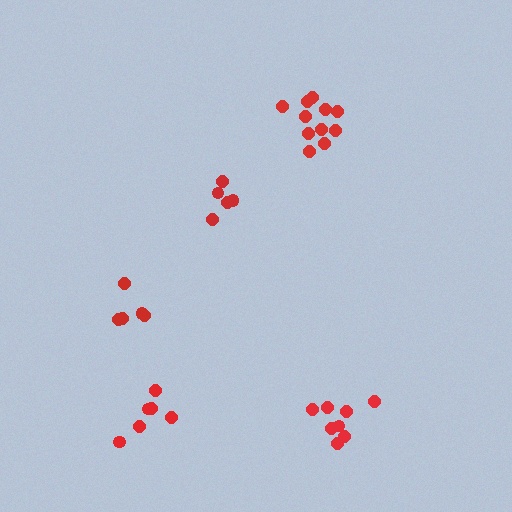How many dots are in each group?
Group 1: 5 dots, Group 2: 8 dots, Group 3: 5 dots, Group 4: 6 dots, Group 5: 11 dots (35 total).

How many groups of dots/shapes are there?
There are 5 groups.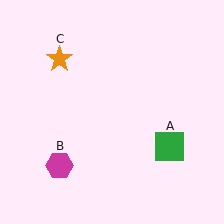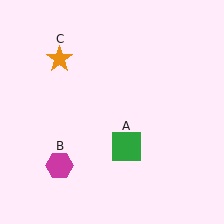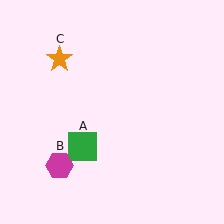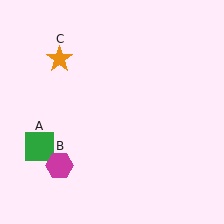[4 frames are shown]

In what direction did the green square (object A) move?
The green square (object A) moved left.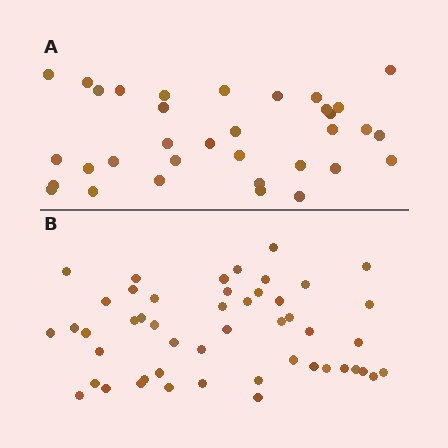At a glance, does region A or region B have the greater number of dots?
Region B (the bottom region) has more dots.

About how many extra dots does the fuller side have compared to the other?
Region B has approximately 15 more dots than region A.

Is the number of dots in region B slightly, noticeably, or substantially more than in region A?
Region B has noticeably more, but not dramatically so. The ratio is roughly 1.4 to 1.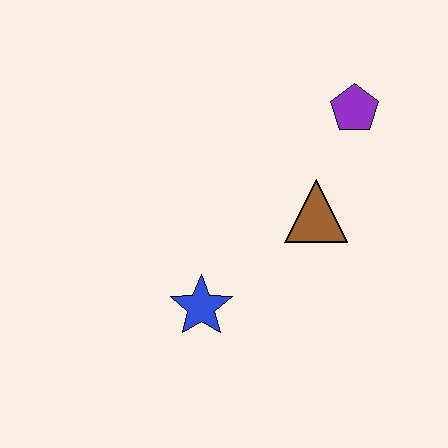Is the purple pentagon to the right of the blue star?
Yes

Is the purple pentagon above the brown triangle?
Yes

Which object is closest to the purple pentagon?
The brown triangle is closest to the purple pentagon.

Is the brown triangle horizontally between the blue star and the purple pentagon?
Yes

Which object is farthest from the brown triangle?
The blue star is farthest from the brown triangle.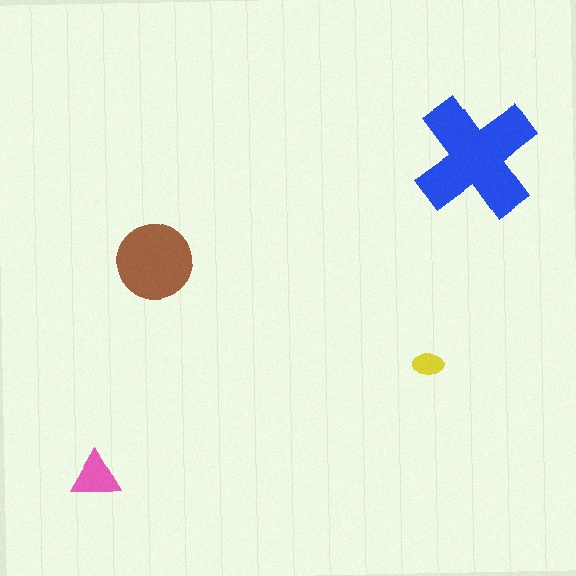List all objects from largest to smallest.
The blue cross, the brown circle, the pink triangle, the yellow ellipse.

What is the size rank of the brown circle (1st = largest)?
2nd.